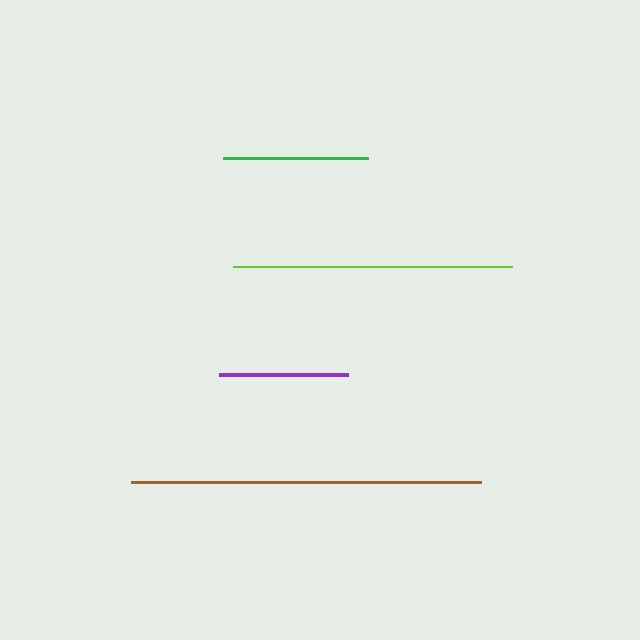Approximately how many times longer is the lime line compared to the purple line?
The lime line is approximately 2.2 times the length of the purple line.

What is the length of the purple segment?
The purple segment is approximately 129 pixels long.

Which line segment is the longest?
The brown line is the longest at approximately 350 pixels.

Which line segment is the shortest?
The purple line is the shortest at approximately 129 pixels.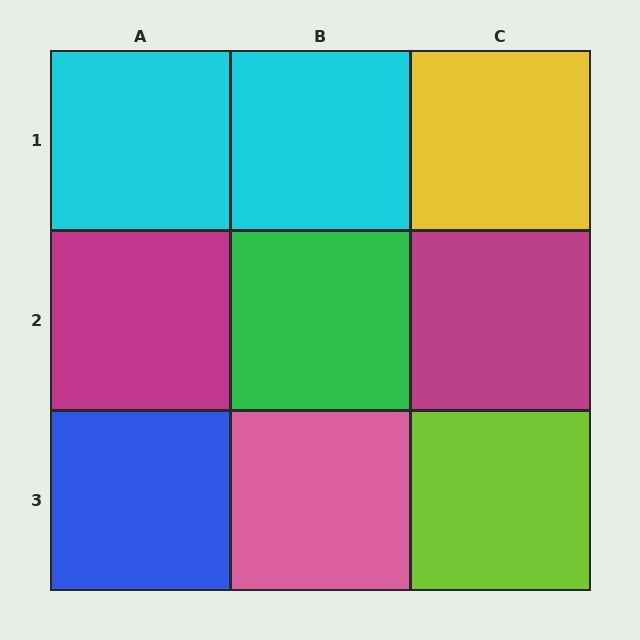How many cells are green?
1 cell is green.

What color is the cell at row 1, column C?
Yellow.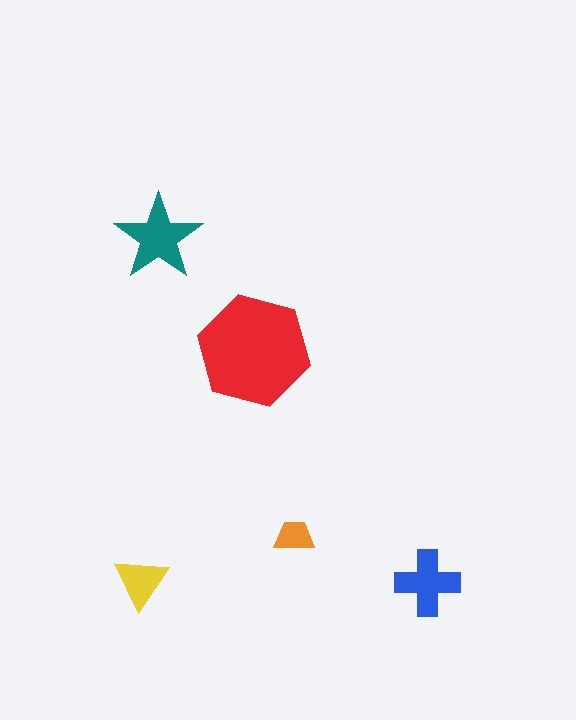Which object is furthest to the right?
The blue cross is rightmost.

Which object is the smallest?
The orange trapezoid.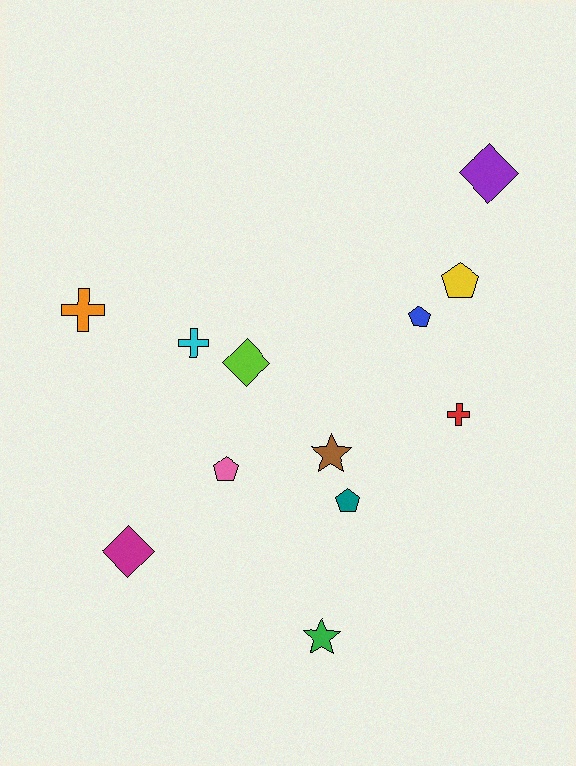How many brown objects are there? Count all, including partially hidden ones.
There is 1 brown object.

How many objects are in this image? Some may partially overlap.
There are 12 objects.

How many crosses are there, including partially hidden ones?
There are 3 crosses.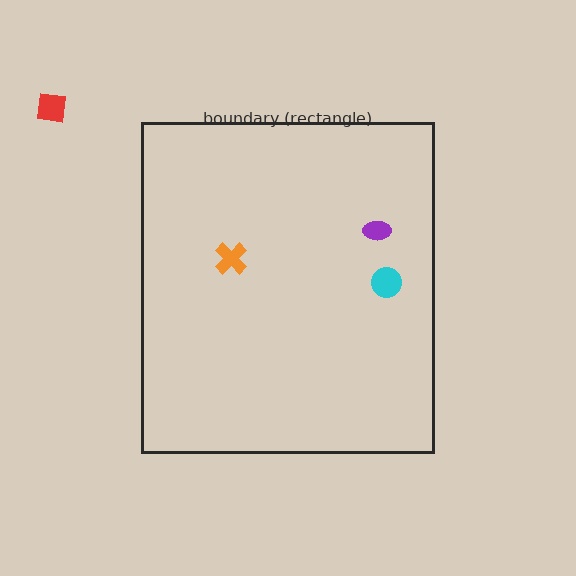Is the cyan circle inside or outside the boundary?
Inside.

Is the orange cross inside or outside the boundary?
Inside.